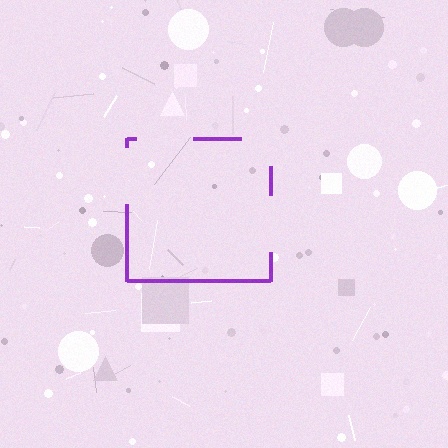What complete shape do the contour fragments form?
The contour fragments form a square.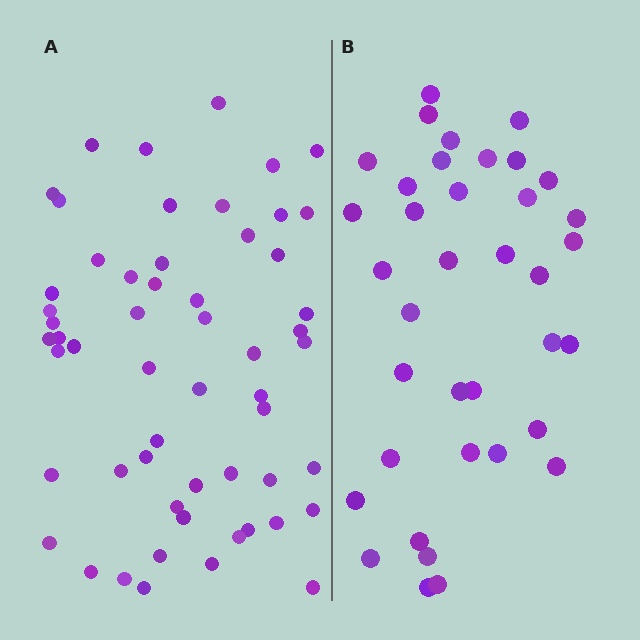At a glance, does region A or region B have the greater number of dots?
Region A (the left region) has more dots.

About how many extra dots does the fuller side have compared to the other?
Region A has approximately 20 more dots than region B.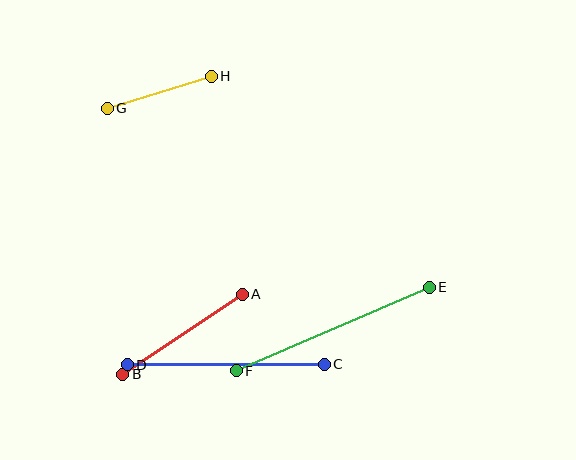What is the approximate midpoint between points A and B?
The midpoint is at approximately (182, 334) pixels.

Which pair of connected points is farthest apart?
Points E and F are farthest apart.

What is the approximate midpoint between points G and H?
The midpoint is at approximately (159, 92) pixels.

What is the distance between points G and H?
The distance is approximately 109 pixels.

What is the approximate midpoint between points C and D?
The midpoint is at approximately (226, 365) pixels.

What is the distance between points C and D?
The distance is approximately 197 pixels.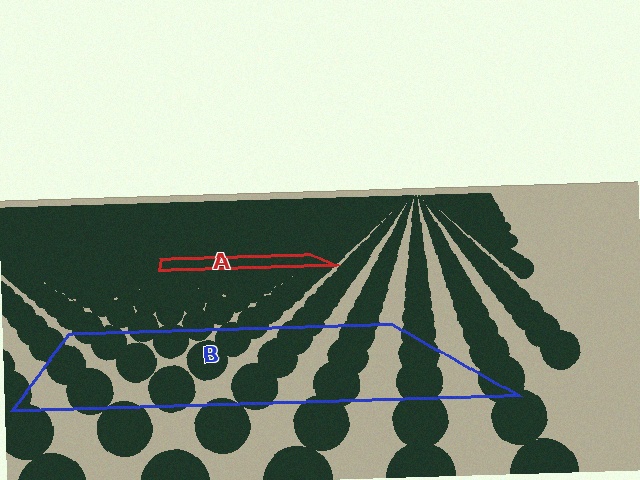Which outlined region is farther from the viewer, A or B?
Region A is farther from the viewer — the texture elements inside it appear smaller and more densely packed.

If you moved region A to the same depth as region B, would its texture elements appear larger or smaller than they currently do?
They would appear larger. At a closer depth, the same texture elements are projected at a bigger on-screen size.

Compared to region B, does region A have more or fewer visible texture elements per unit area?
Region A has more texture elements per unit area — they are packed more densely because it is farther away.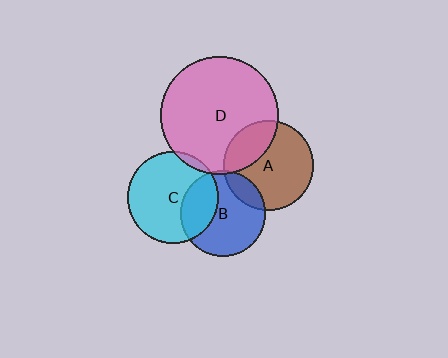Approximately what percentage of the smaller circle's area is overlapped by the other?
Approximately 30%.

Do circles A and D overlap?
Yes.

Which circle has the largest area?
Circle D (pink).